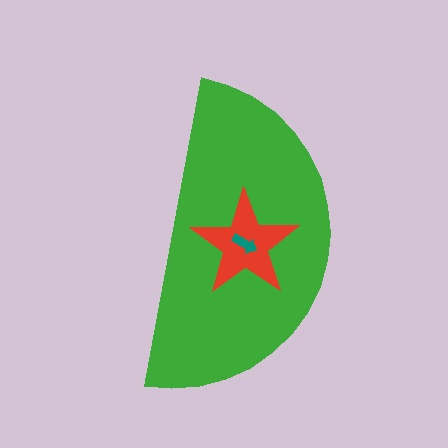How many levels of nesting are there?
3.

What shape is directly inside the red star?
The teal arrow.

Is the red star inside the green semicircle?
Yes.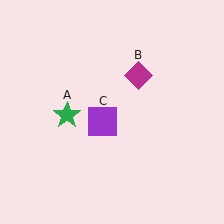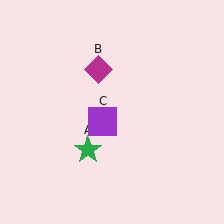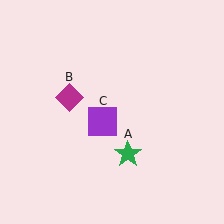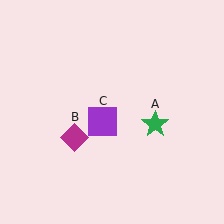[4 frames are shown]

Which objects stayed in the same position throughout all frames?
Purple square (object C) remained stationary.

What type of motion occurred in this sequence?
The green star (object A), magenta diamond (object B) rotated counterclockwise around the center of the scene.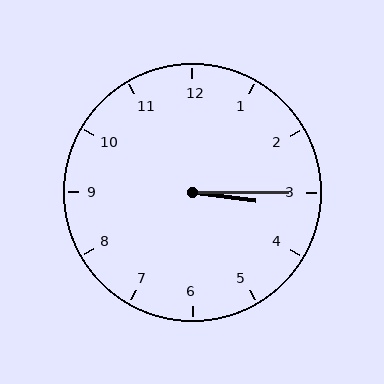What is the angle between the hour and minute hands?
Approximately 8 degrees.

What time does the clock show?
3:15.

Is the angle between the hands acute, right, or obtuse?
It is acute.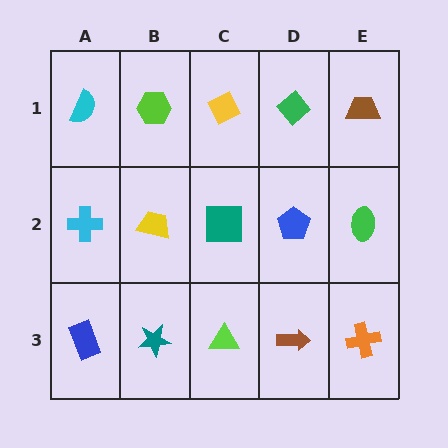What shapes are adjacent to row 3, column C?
A teal square (row 2, column C), a teal star (row 3, column B), a brown arrow (row 3, column D).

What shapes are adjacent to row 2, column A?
A cyan semicircle (row 1, column A), a blue rectangle (row 3, column A), a yellow trapezoid (row 2, column B).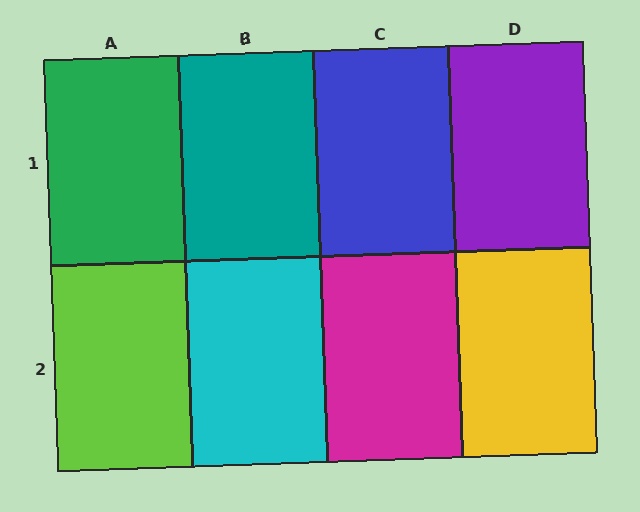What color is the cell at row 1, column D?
Purple.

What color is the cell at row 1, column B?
Teal.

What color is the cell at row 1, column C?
Blue.